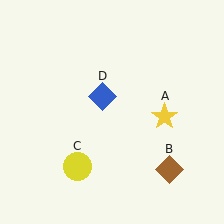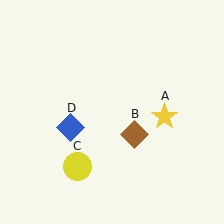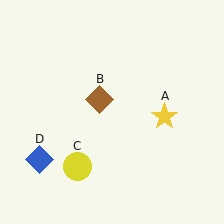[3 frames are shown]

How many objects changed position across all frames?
2 objects changed position: brown diamond (object B), blue diamond (object D).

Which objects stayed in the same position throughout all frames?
Yellow star (object A) and yellow circle (object C) remained stationary.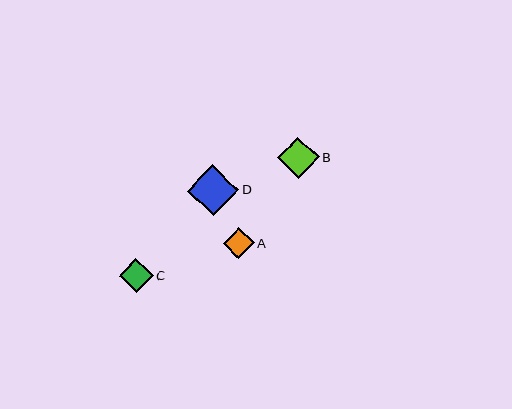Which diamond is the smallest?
Diamond A is the smallest with a size of approximately 31 pixels.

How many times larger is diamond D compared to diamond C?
Diamond D is approximately 1.5 times the size of diamond C.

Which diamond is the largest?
Diamond D is the largest with a size of approximately 51 pixels.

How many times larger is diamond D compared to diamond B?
Diamond D is approximately 1.2 times the size of diamond B.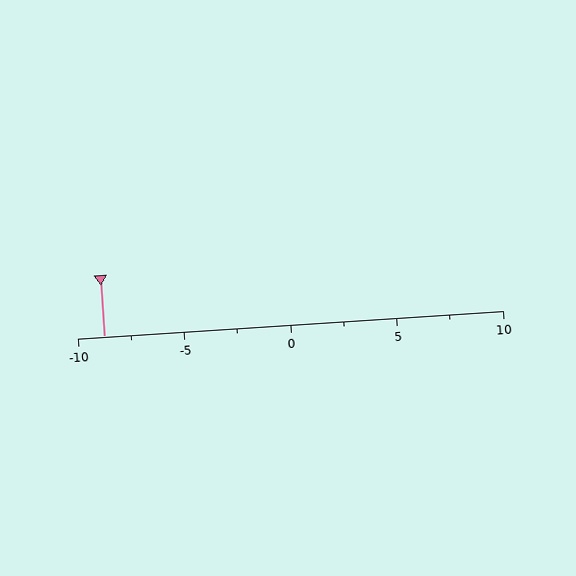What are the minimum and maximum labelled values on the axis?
The axis runs from -10 to 10.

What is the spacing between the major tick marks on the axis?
The major ticks are spaced 5 apart.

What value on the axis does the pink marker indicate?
The marker indicates approximately -8.8.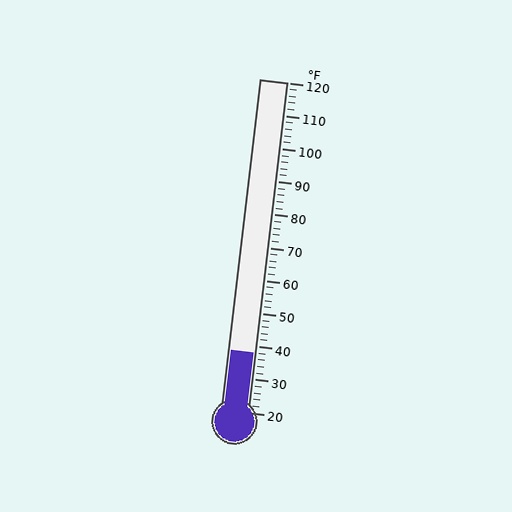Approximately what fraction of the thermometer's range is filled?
The thermometer is filled to approximately 20% of its range.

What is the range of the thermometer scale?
The thermometer scale ranges from 20°F to 120°F.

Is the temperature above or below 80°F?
The temperature is below 80°F.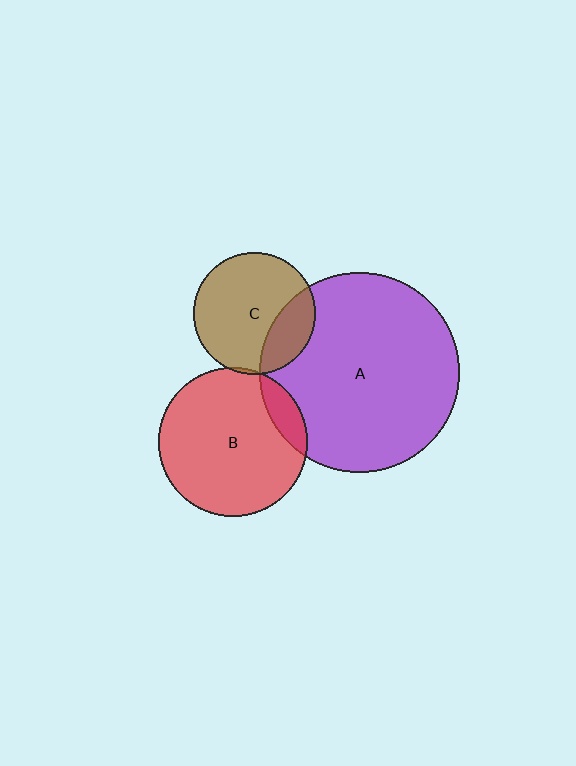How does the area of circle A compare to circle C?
Approximately 2.7 times.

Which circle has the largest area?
Circle A (purple).